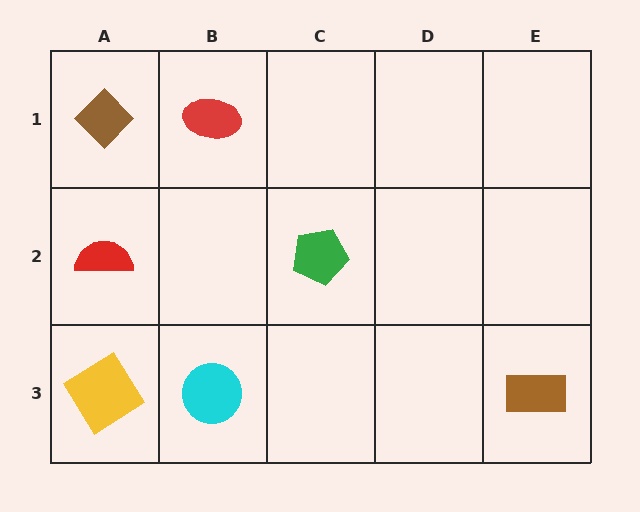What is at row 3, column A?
A yellow diamond.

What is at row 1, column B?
A red ellipse.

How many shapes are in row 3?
3 shapes.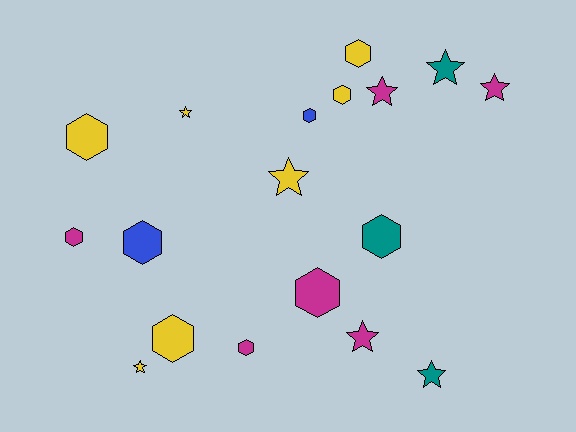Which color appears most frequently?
Yellow, with 7 objects.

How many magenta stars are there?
There are 3 magenta stars.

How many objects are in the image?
There are 18 objects.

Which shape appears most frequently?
Hexagon, with 10 objects.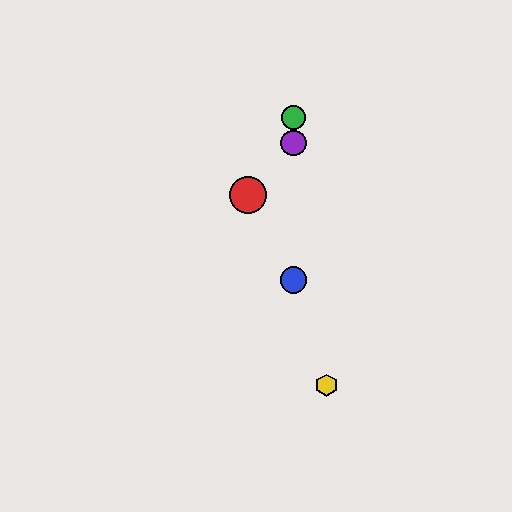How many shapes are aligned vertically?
3 shapes (the blue circle, the green circle, the purple circle) are aligned vertically.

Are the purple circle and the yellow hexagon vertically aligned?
No, the purple circle is at x≈294 and the yellow hexagon is at x≈327.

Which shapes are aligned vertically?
The blue circle, the green circle, the purple circle are aligned vertically.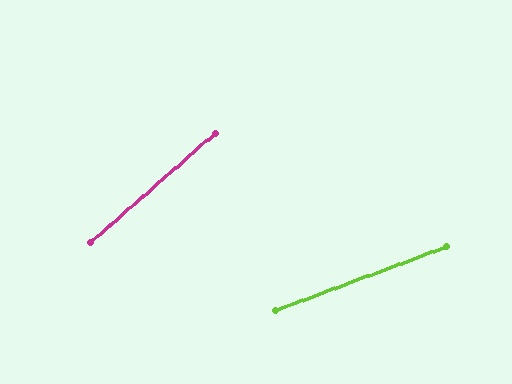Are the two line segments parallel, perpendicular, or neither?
Neither parallel nor perpendicular — they differ by about 21°.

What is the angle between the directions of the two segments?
Approximately 21 degrees.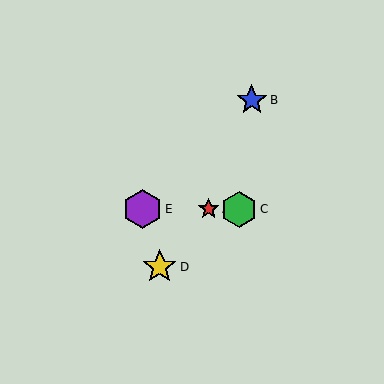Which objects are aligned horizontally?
Objects A, C, E are aligned horizontally.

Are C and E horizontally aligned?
Yes, both are at y≈209.